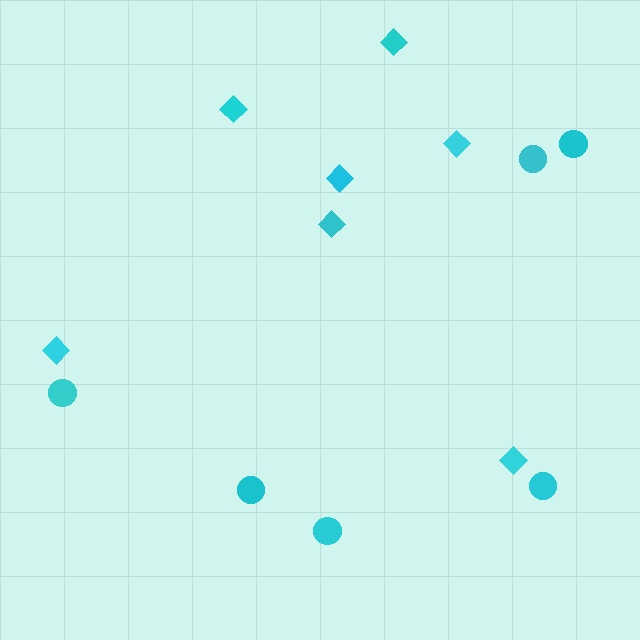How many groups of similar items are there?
There are 2 groups: one group of circles (6) and one group of diamonds (7).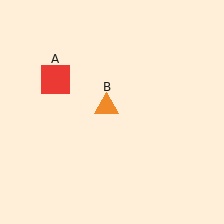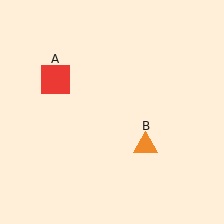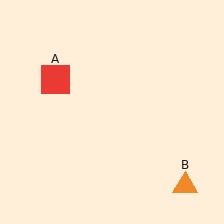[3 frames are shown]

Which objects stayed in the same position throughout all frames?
Red square (object A) remained stationary.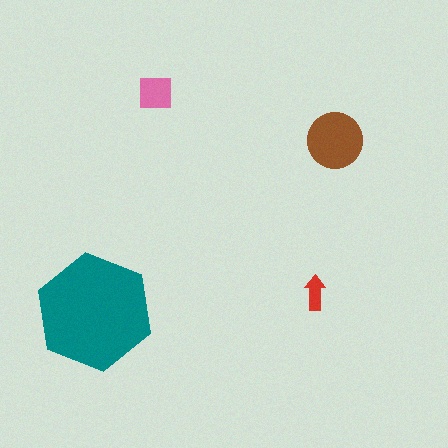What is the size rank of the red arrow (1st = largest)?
4th.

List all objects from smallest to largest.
The red arrow, the pink square, the brown circle, the teal hexagon.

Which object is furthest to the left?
The teal hexagon is leftmost.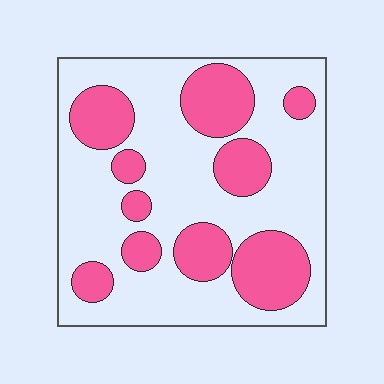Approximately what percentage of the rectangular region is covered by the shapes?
Approximately 35%.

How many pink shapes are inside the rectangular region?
10.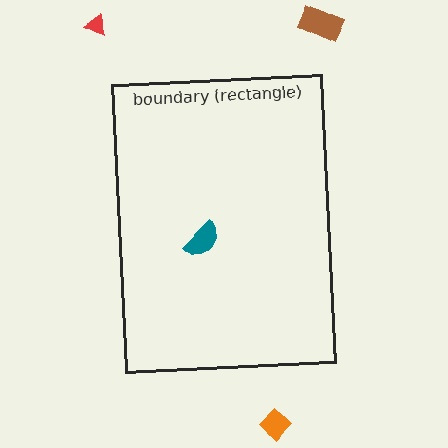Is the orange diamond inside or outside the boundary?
Outside.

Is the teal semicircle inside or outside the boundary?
Inside.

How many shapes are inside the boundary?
1 inside, 3 outside.